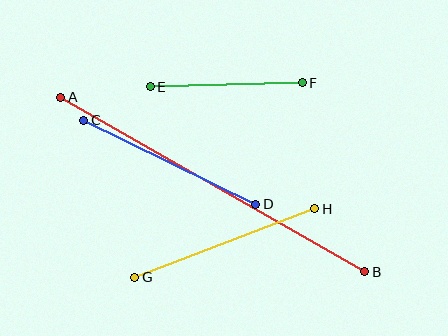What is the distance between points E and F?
The distance is approximately 152 pixels.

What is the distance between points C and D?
The distance is approximately 191 pixels.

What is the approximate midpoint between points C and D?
The midpoint is at approximately (170, 162) pixels.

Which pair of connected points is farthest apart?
Points A and B are farthest apart.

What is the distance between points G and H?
The distance is approximately 192 pixels.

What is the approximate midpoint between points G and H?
The midpoint is at approximately (225, 243) pixels.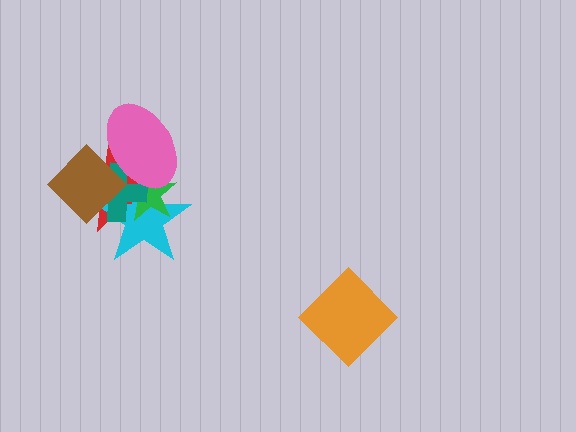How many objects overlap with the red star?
5 objects overlap with the red star.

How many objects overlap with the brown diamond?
4 objects overlap with the brown diamond.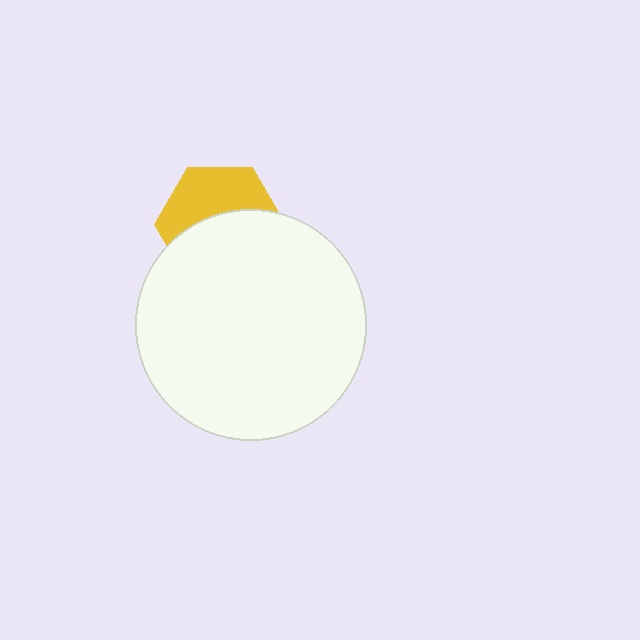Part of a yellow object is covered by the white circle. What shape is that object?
It is a hexagon.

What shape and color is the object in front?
The object in front is a white circle.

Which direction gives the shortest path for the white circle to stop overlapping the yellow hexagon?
Moving down gives the shortest separation.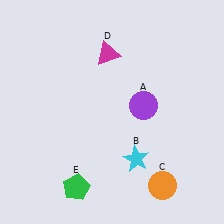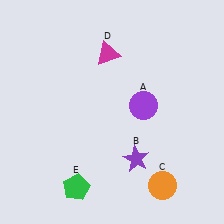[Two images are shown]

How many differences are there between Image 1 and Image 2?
There is 1 difference between the two images.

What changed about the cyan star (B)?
In Image 1, B is cyan. In Image 2, it changed to purple.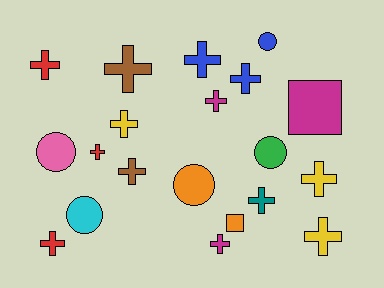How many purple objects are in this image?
There are no purple objects.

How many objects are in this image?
There are 20 objects.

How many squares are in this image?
There are 2 squares.